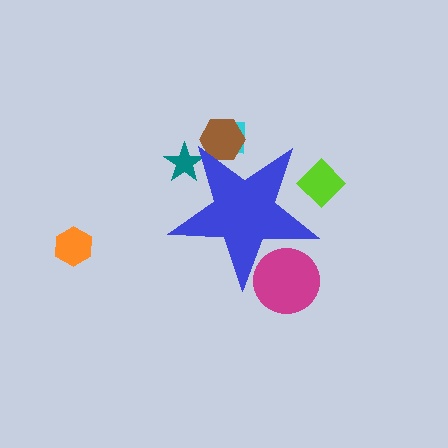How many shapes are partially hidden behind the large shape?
5 shapes are partially hidden.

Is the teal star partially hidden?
Yes, the teal star is partially hidden behind the blue star.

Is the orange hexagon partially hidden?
No, the orange hexagon is fully visible.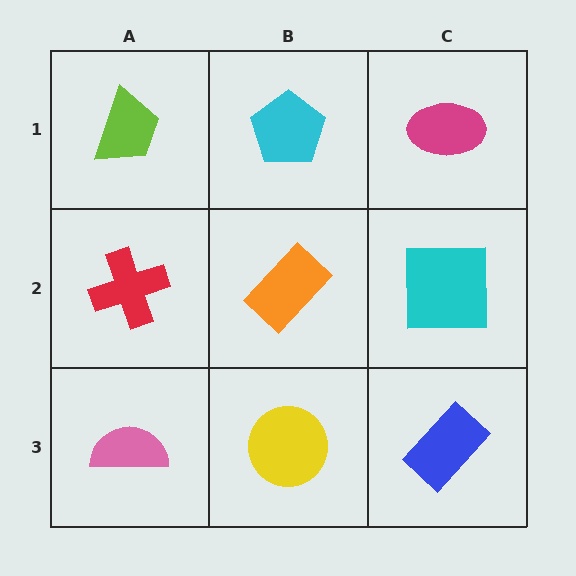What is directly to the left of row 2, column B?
A red cross.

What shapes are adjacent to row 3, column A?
A red cross (row 2, column A), a yellow circle (row 3, column B).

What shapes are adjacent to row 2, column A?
A lime trapezoid (row 1, column A), a pink semicircle (row 3, column A), an orange rectangle (row 2, column B).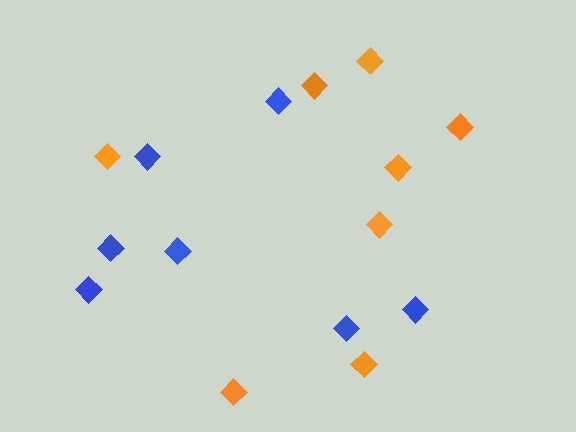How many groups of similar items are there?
There are 2 groups: one group of orange diamonds (8) and one group of blue diamonds (7).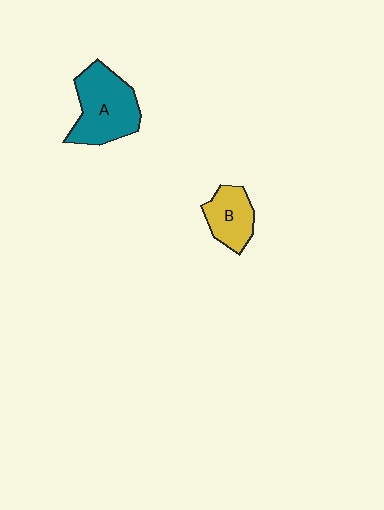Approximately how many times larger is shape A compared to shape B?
Approximately 1.7 times.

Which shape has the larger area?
Shape A (teal).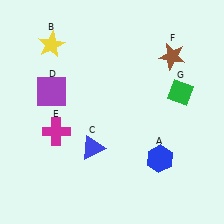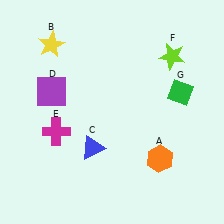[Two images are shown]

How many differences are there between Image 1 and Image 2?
There are 2 differences between the two images.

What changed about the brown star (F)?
In Image 1, F is brown. In Image 2, it changed to lime.